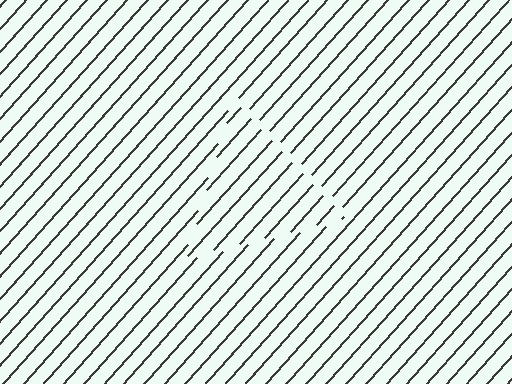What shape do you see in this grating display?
An illusory triangle. The interior of the shape contains the same grating, shifted by half a period — the contour is defined by the phase discontinuity where line-ends from the inner and outer gratings abut.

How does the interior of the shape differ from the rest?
The interior of the shape contains the same grating, shifted by half a period — the contour is defined by the phase discontinuity where line-ends from the inner and outer gratings abut.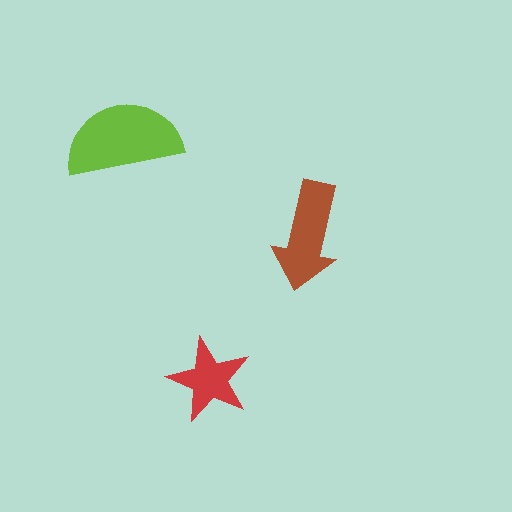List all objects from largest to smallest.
The lime semicircle, the brown arrow, the red star.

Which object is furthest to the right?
The brown arrow is rightmost.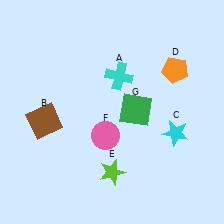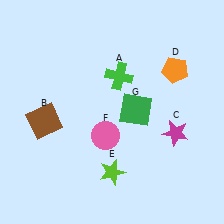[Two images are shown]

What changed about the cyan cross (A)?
In Image 1, A is cyan. In Image 2, it changed to green.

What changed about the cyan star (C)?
In Image 1, C is cyan. In Image 2, it changed to magenta.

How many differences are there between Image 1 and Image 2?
There are 2 differences between the two images.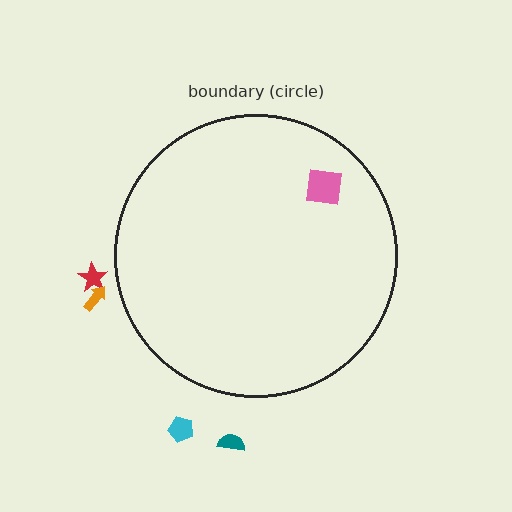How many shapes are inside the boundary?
1 inside, 4 outside.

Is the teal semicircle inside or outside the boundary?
Outside.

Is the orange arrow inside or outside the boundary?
Outside.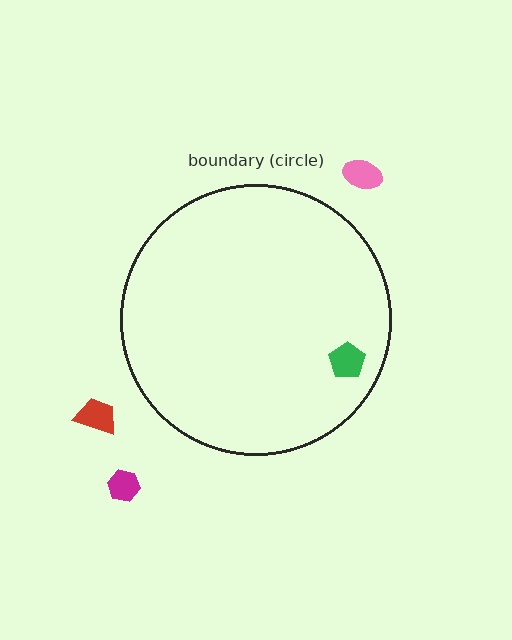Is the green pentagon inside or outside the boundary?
Inside.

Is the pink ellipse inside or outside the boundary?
Outside.